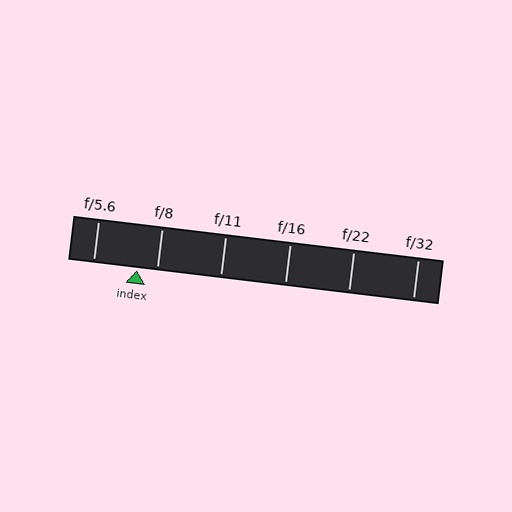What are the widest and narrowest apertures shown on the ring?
The widest aperture shown is f/5.6 and the narrowest is f/32.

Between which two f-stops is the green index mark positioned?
The index mark is between f/5.6 and f/8.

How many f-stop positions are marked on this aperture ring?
There are 6 f-stop positions marked.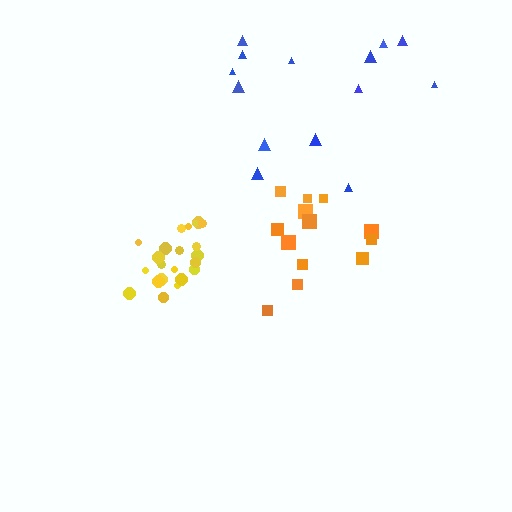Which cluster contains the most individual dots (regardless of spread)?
Yellow (22).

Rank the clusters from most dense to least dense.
yellow, orange, blue.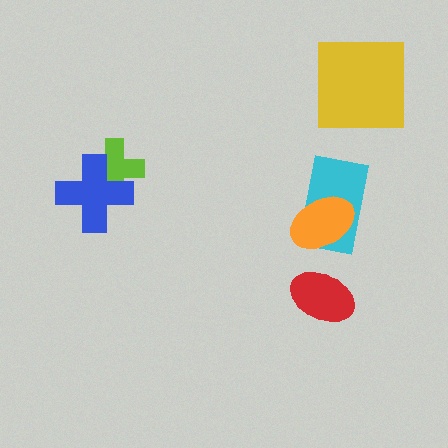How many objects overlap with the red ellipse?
0 objects overlap with the red ellipse.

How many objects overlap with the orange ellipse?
1 object overlaps with the orange ellipse.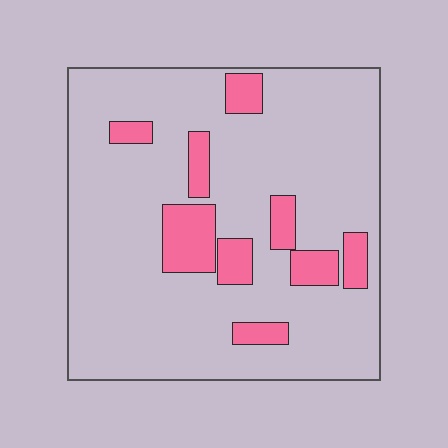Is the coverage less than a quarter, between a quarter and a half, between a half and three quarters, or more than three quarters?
Less than a quarter.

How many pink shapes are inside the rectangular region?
9.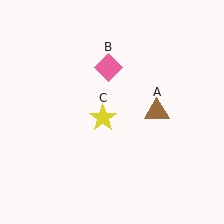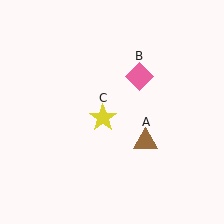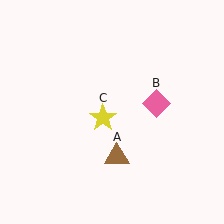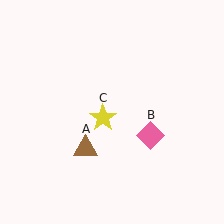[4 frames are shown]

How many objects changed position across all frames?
2 objects changed position: brown triangle (object A), pink diamond (object B).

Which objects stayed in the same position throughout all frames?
Yellow star (object C) remained stationary.